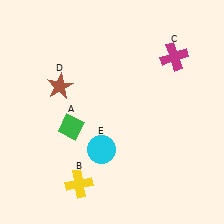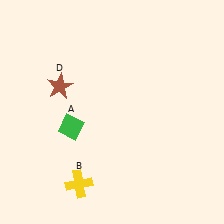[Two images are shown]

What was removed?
The cyan circle (E), the magenta cross (C) were removed in Image 2.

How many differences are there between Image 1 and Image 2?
There are 2 differences between the two images.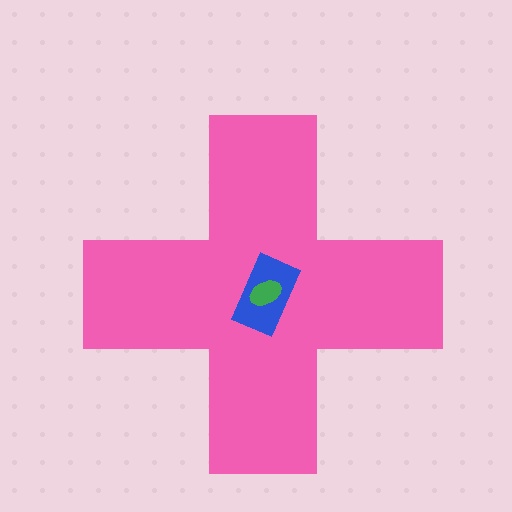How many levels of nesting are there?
3.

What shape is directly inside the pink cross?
The blue rectangle.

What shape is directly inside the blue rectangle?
The green ellipse.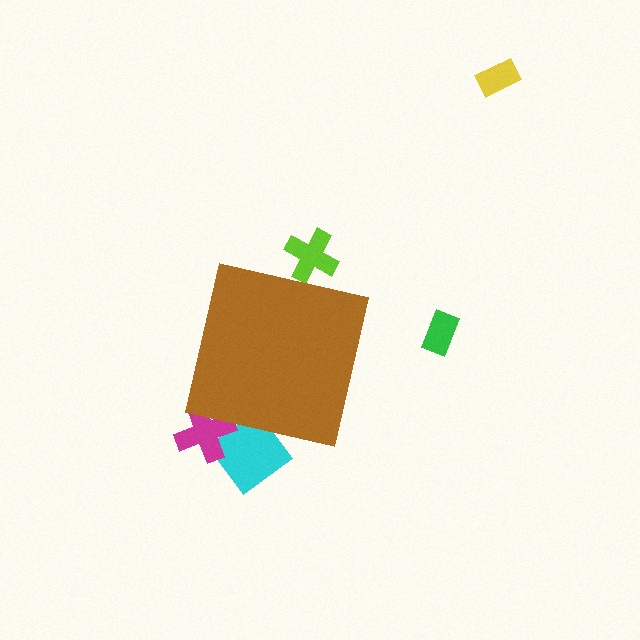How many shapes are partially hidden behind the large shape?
3 shapes are partially hidden.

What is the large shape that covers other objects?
A brown square.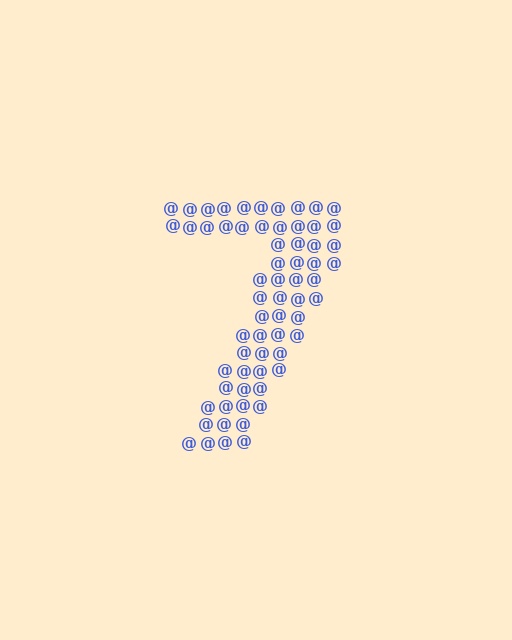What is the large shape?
The large shape is the digit 7.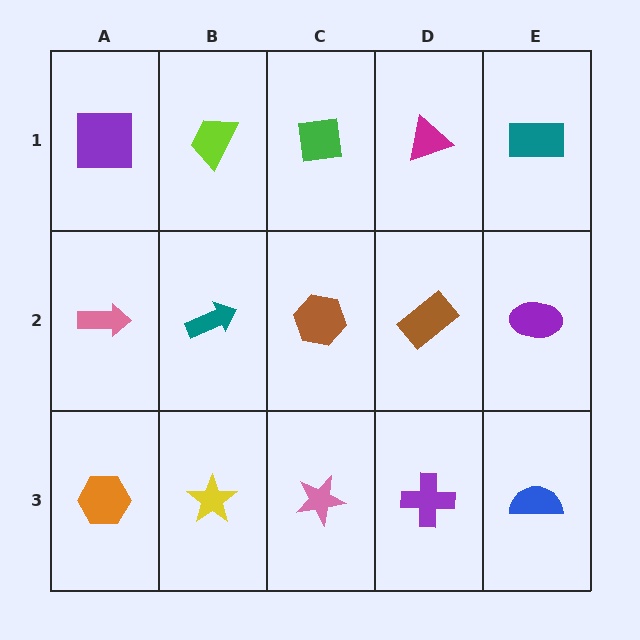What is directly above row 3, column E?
A purple ellipse.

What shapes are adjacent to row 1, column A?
A pink arrow (row 2, column A), a lime trapezoid (row 1, column B).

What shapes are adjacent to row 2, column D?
A magenta triangle (row 1, column D), a purple cross (row 3, column D), a brown hexagon (row 2, column C), a purple ellipse (row 2, column E).